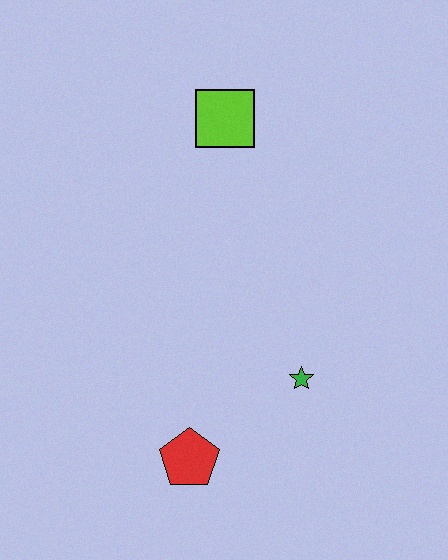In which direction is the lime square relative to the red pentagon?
The lime square is above the red pentagon.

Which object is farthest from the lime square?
The red pentagon is farthest from the lime square.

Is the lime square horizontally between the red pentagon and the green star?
Yes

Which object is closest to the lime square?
The green star is closest to the lime square.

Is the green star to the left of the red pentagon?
No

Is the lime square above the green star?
Yes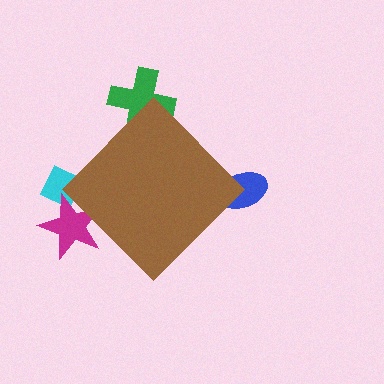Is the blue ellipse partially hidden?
Yes, the blue ellipse is partially hidden behind the brown diamond.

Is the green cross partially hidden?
Yes, the green cross is partially hidden behind the brown diamond.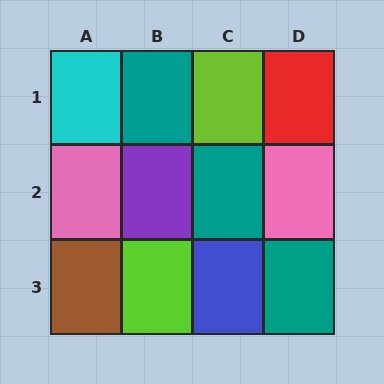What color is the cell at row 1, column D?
Red.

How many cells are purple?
1 cell is purple.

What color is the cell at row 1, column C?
Lime.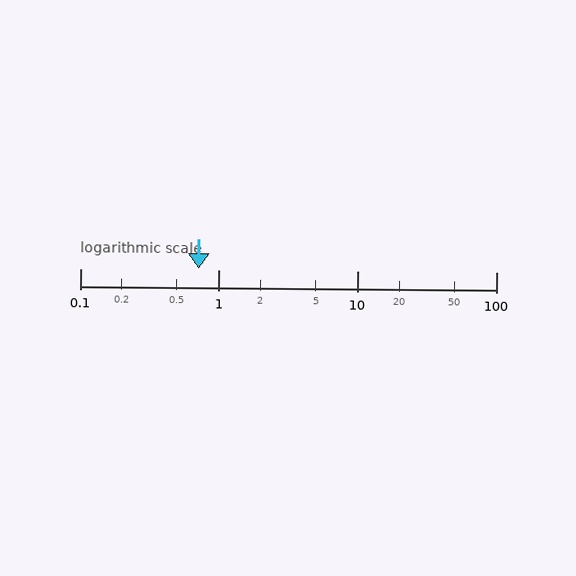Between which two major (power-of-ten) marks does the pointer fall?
The pointer is between 0.1 and 1.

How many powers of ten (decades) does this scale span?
The scale spans 3 decades, from 0.1 to 100.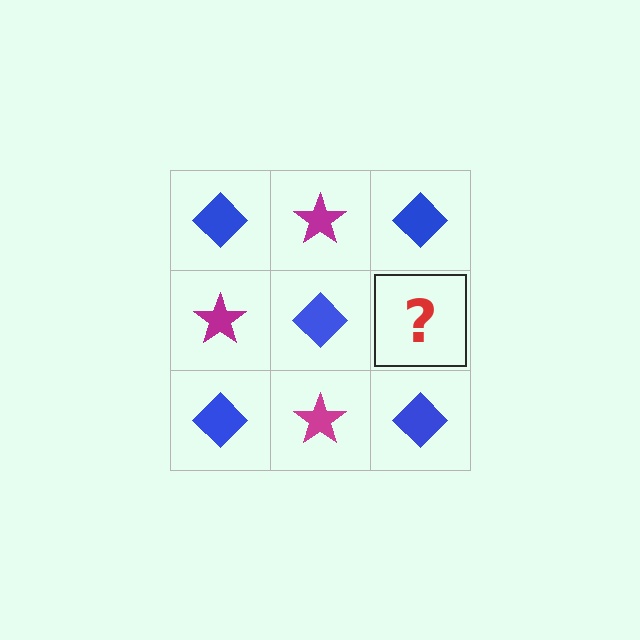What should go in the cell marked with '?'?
The missing cell should contain a magenta star.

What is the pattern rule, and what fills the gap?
The rule is that it alternates blue diamond and magenta star in a checkerboard pattern. The gap should be filled with a magenta star.